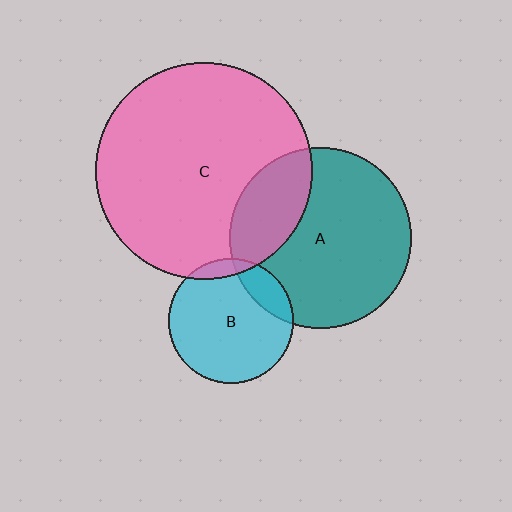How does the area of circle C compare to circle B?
Approximately 3.0 times.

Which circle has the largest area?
Circle C (pink).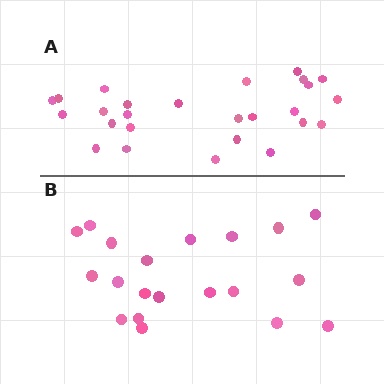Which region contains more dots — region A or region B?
Region A (the top region) has more dots.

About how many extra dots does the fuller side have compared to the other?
Region A has about 6 more dots than region B.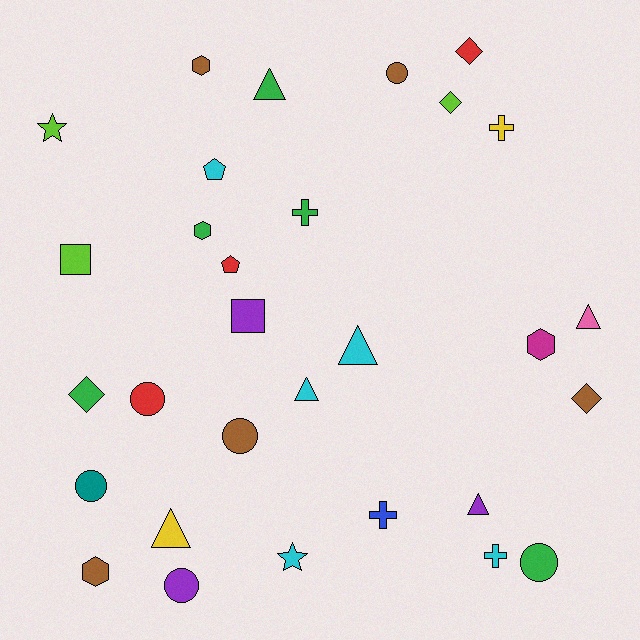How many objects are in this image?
There are 30 objects.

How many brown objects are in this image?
There are 5 brown objects.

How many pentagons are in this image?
There are 2 pentagons.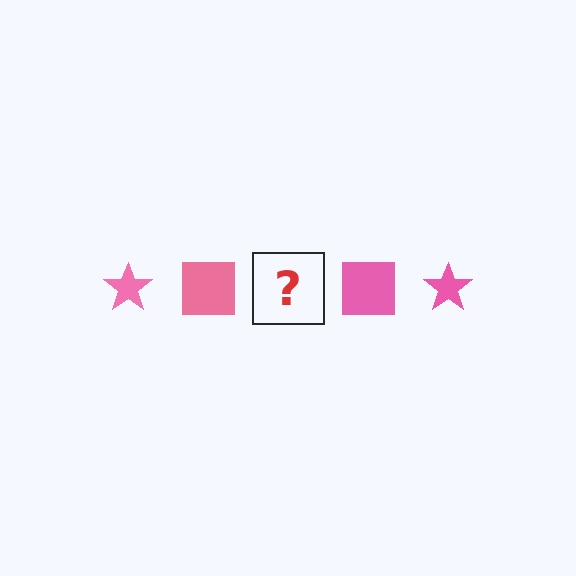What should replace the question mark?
The question mark should be replaced with a pink star.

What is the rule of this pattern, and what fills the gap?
The rule is that the pattern cycles through star, square shapes in pink. The gap should be filled with a pink star.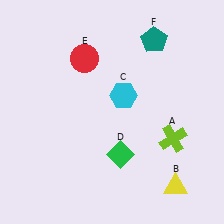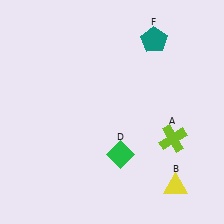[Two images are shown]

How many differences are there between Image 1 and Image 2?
There are 2 differences between the two images.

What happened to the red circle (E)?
The red circle (E) was removed in Image 2. It was in the top-left area of Image 1.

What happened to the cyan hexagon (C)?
The cyan hexagon (C) was removed in Image 2. It was in the top-right area of Image 1.